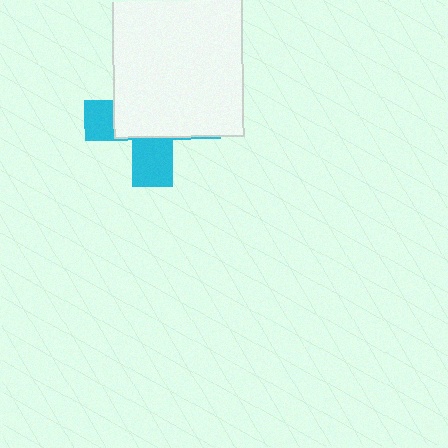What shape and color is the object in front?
The object in front is a white rectangle.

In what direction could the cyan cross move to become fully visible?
The cyan cross could move down. That would shift it out from behind the white rectangle entirely.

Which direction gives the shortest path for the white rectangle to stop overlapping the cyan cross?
Moving up gives the shortest separation.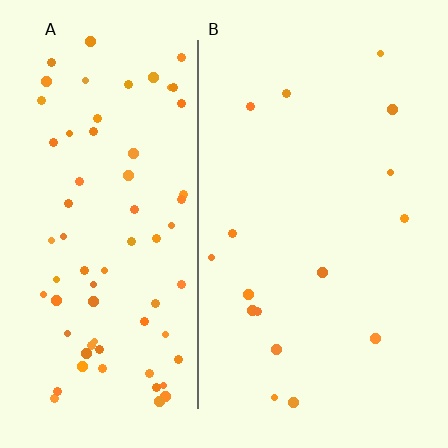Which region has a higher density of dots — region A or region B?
A (the left).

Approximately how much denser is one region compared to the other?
Approximately 4.4× — region A over region B.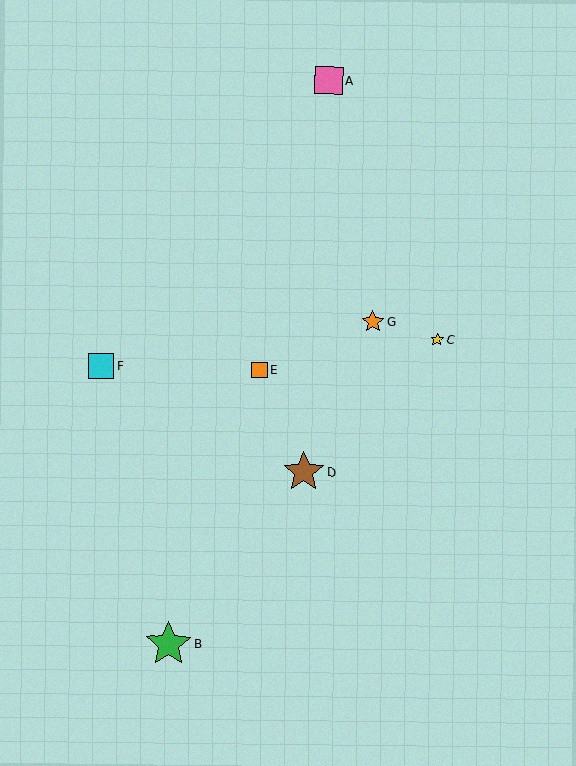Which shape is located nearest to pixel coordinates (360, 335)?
The orange star (labeled G) at (373, 322) is nearest to that location.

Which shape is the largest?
The green star (labeled B) is the largest.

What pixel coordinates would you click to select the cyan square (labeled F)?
Click at (102, 366) to select the cyan square F.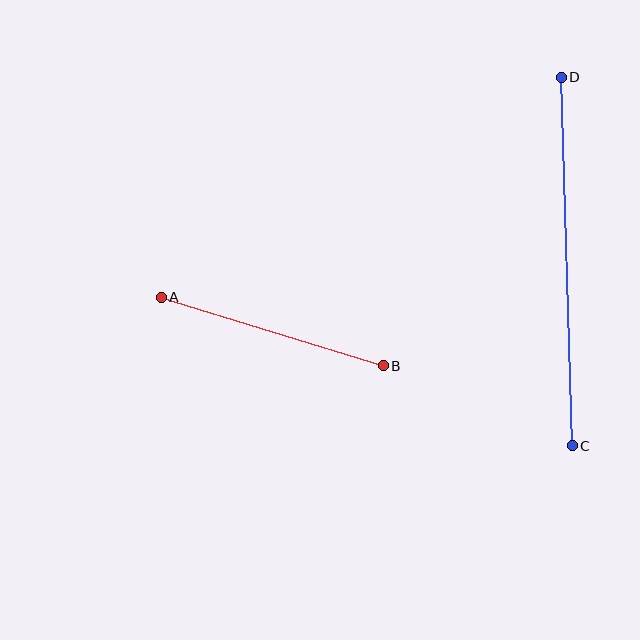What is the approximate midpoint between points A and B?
The midpoint is at approximately (272, 331) pixels.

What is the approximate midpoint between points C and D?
The midpoint is at approximately (567, 262) pixels.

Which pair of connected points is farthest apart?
Points C and D are farthest apart.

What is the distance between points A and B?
The distance is approximately 232 pixels.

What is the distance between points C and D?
The distance is approximately 368 pixels.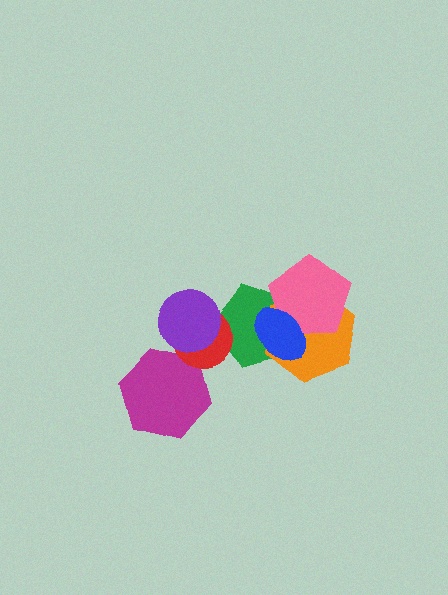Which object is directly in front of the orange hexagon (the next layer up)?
The pink pentagon is directly in front of the orange hexagon.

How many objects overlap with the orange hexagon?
3 objects overlap with the orange hexagon.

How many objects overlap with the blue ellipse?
3 objects overlap with the blue ellipse.